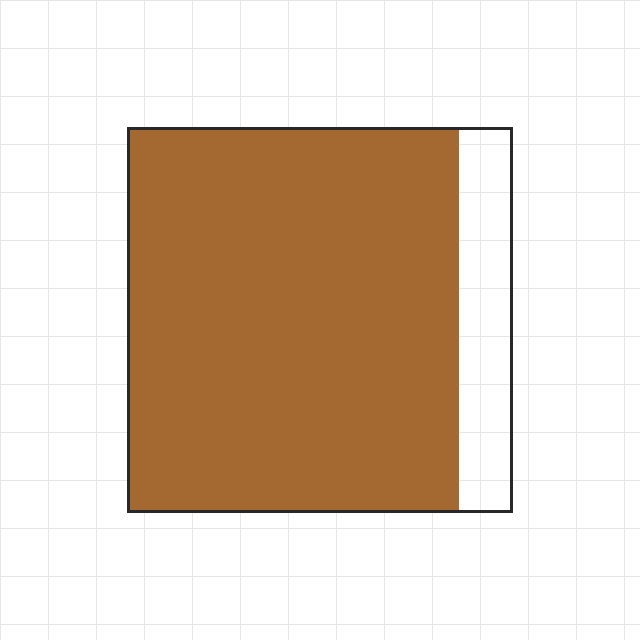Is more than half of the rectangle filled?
Yes.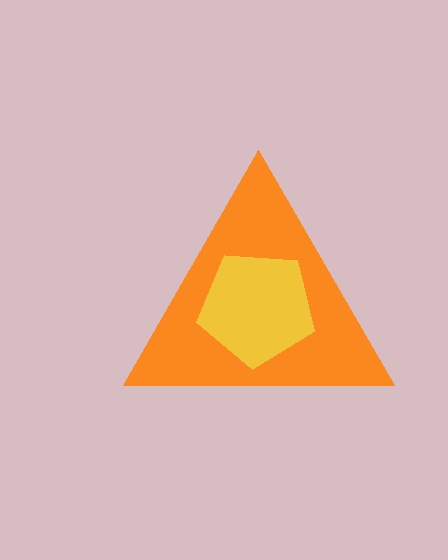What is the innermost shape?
The yellow pentagon.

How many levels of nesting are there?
2.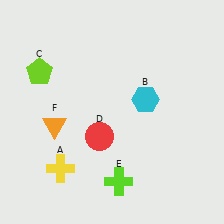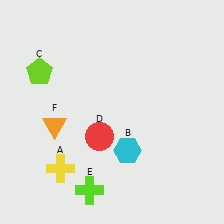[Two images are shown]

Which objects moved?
The objects that moved are: the cyan hexagon (B), the lime cross (E).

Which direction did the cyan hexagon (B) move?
The cyan hexagon (B) moved down.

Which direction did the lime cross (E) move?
The lime cross (E) moved left.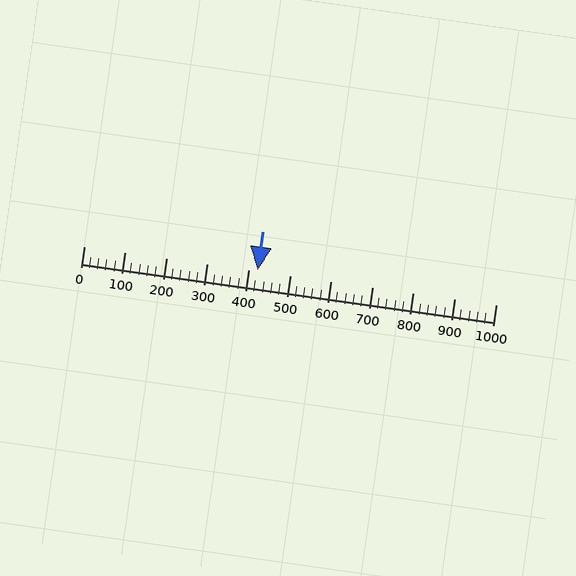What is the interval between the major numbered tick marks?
The major tick marks are spaced 100 units apart.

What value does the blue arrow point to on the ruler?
The blue arrow points to approximately 421.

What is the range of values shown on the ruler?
The ruler shows values from 0 to 1000.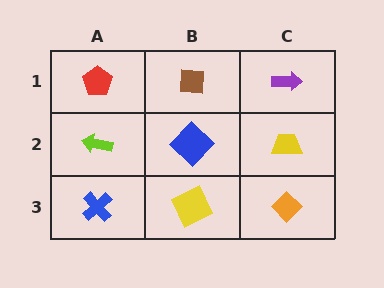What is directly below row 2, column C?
An orange diamond.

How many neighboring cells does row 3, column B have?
3.